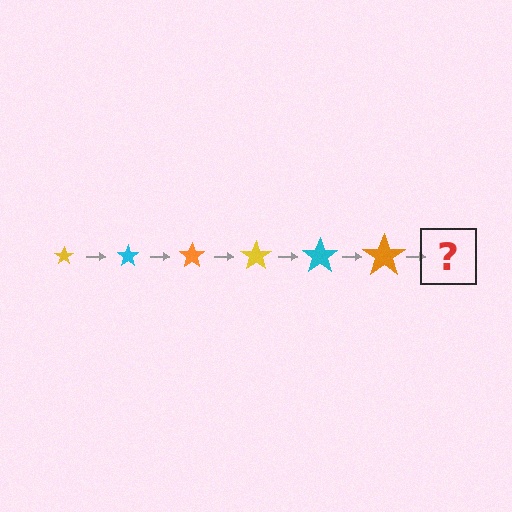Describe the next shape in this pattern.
It should be a yellow star, larger than the previous one.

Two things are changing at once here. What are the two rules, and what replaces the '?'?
The two rules are that the star grows larger each step and the color cycles through yellow, cyan, and orange. The '?' should be a yellow star, larger than the previous one.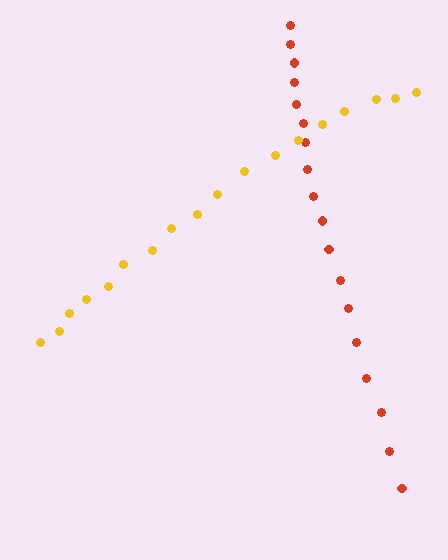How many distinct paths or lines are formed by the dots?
There are 2 distinct paths.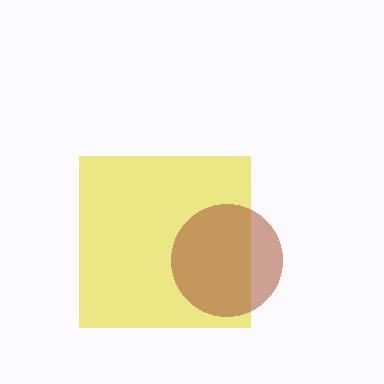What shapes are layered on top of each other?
The layered shapes are: a yellow square, a brown circle.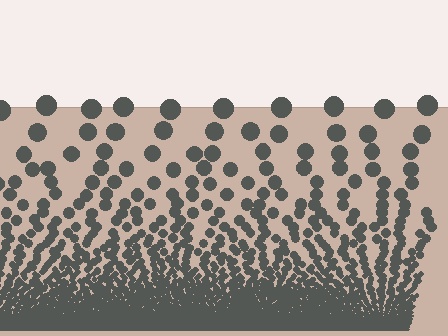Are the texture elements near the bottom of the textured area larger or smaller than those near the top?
Smaller. The gradient is inverted — elements near the bottom are smaller and denser.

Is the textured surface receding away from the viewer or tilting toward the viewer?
The surface appears to tilt toward the viewer. Texture elements get larger and sparser toward the top.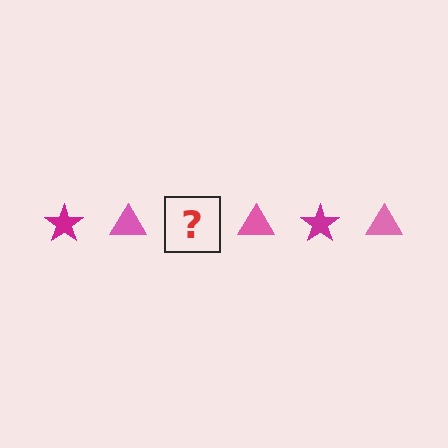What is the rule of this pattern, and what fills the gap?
The rule is that the pattern alternates between magenta star and pink triangle. The gap should be filled with a magenta star.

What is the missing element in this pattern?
The missing element is a magenta star.